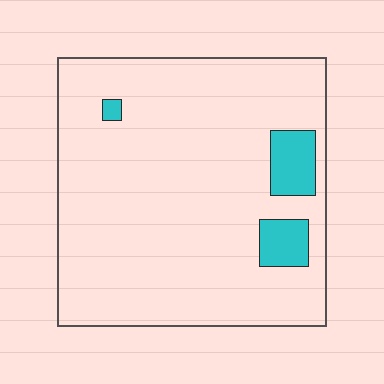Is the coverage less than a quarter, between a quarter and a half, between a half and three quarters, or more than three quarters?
Less than a quarter.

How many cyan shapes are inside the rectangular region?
3.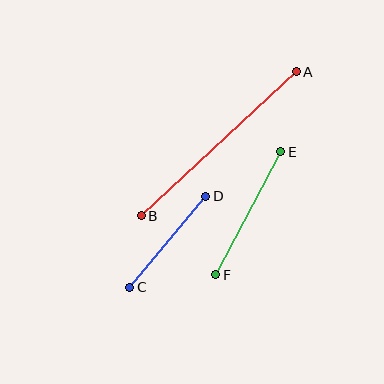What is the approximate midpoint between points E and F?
The midpoint is at approximately (248, 213) pixels.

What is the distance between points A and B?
The distance is approximately 212 pixels.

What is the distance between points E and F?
The distance is approximately 139 pixels.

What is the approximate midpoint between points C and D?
The midpoint is at approximately (168, 242) pixels.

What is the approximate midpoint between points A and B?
The midpoint is at approximately (219, 144) pixels.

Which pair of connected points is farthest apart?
Points A and B are farthest apart.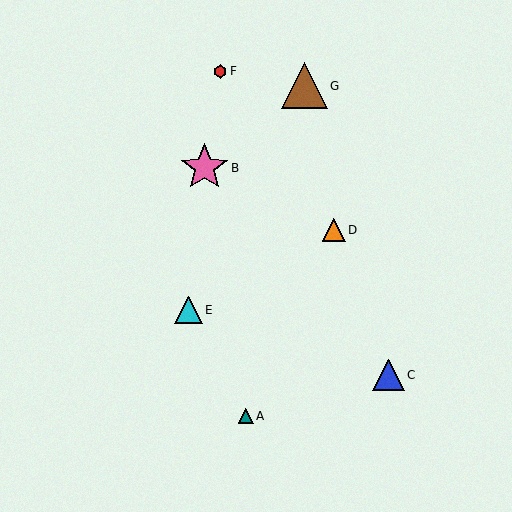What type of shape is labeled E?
Shape E is a cyan triangle.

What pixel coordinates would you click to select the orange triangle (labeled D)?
Click at (334, 230) to select the orange triangle D.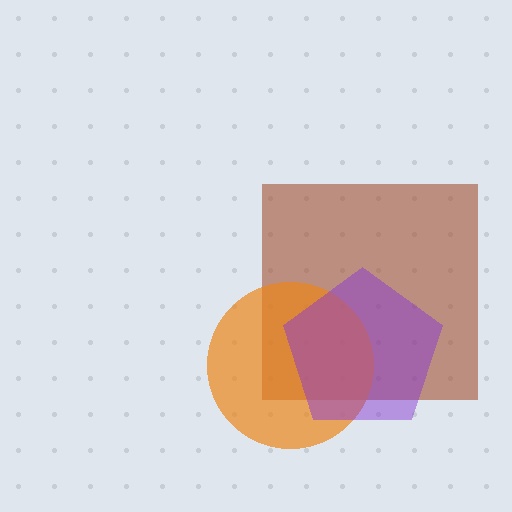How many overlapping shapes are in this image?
There are 3 overlapping shapes in the image.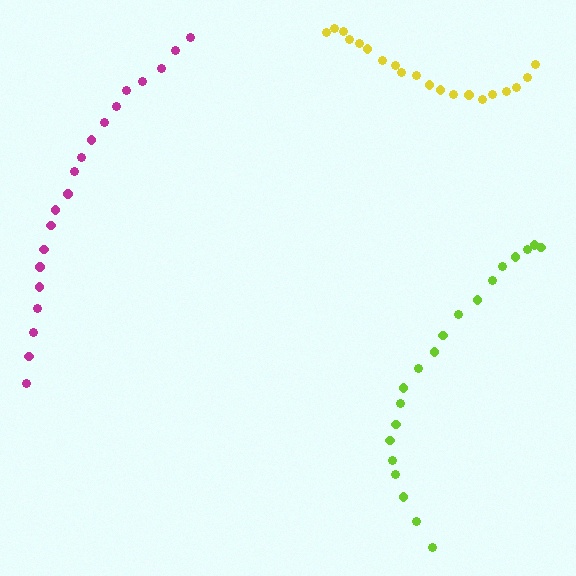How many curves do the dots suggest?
There are 3 distinct paths.